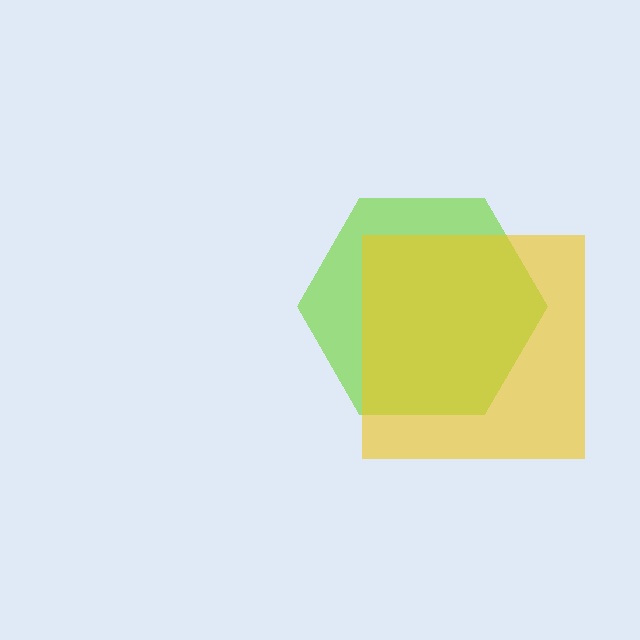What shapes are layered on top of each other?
The layered shapes are: a lime hexagon, a yellow square.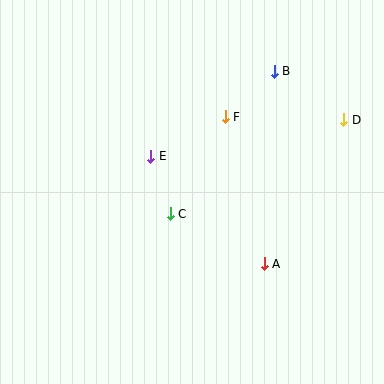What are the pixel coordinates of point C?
Point C is at (170, 214).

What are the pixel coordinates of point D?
Point D is at (344, 120).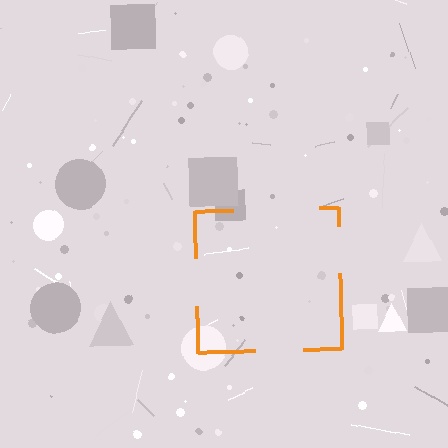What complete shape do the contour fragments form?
The contour fragments form a square.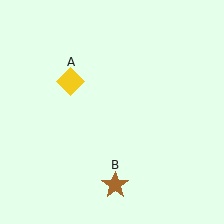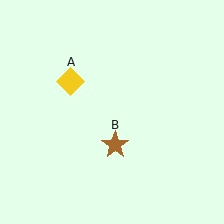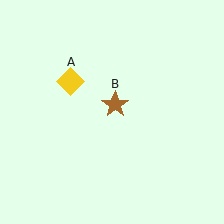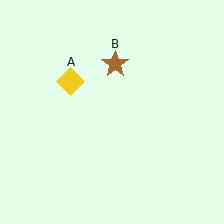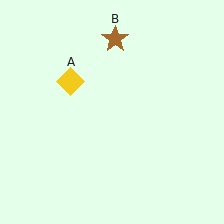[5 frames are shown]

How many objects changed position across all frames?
1 object changed position: brown star (object B).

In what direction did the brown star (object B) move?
The brown star (object B) moved up.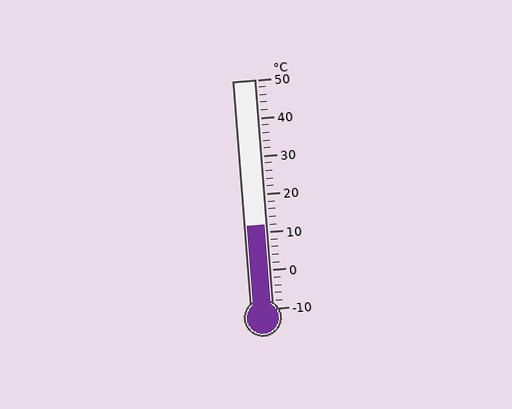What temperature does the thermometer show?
The thermometer shows approximately 12°C.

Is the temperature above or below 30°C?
The temperature is below 30°C.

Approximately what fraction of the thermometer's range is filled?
The thermometer is filled to approximately 35% of its range.